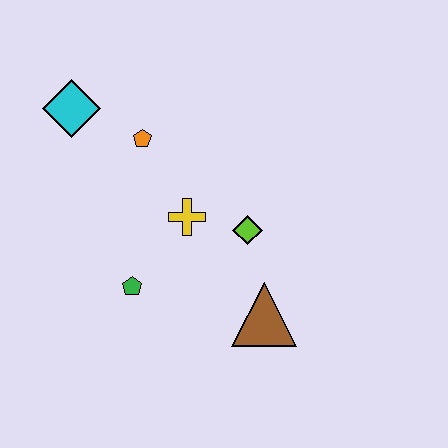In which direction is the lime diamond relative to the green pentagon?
The lime diamond is to the right of the green pentagon.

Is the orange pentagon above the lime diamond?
Yes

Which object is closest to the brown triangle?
The lime diamond is closest to the brown triangle.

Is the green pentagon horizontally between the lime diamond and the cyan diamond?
Yes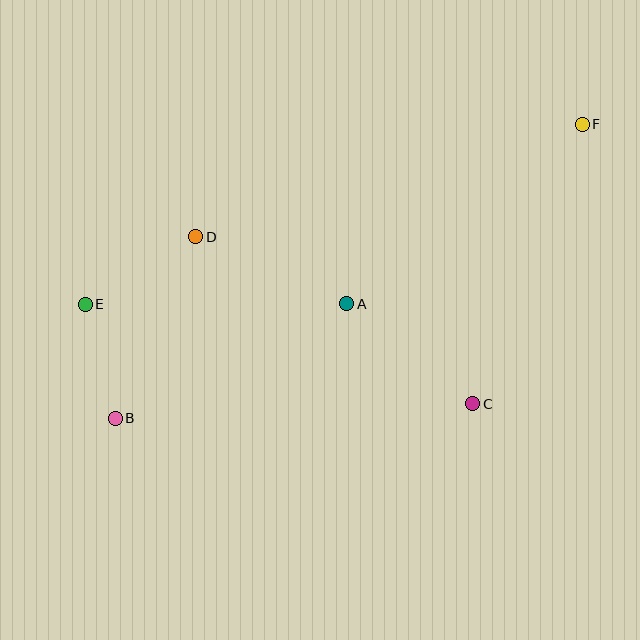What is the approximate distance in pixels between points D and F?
The distance between D and F is approximately 403 pixels.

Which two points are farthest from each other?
Points B and F are farthest from each other.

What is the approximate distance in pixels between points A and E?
The distance between A and E is approximately 261 pixels.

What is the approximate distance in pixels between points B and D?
The distance between B and D is approximately 198 pixels.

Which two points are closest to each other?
Points B and E are closest to each other.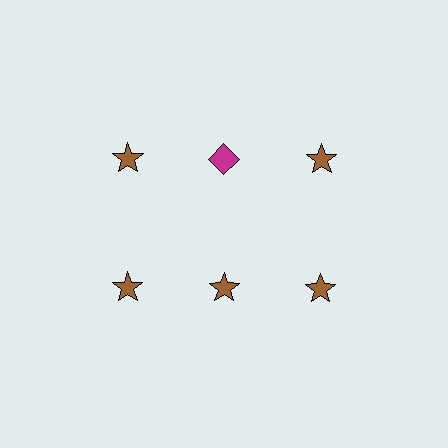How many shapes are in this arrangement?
There are 6 shapes arranged in a grid pattern.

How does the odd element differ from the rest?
It differs in both color (magenta instead of brown) and shape (diamond instead of star).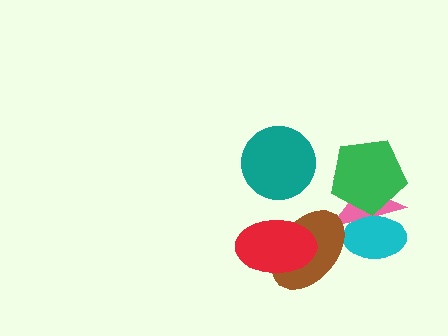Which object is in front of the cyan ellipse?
The brown ellipse is in front of the cyan ellipse.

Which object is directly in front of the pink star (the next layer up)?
The green pentagon is directly in front of the pink star.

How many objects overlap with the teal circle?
0 objects overlap with the teal circle.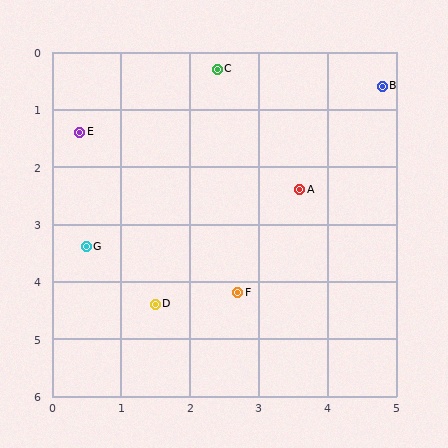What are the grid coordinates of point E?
Point E is at approximately (0.4, 1.4).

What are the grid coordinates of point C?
Point C is at approximately (2.4, 0.3).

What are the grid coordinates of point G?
Point G is at approximately (0.5, 3.4).